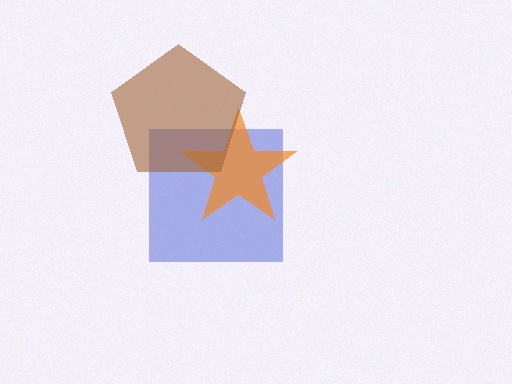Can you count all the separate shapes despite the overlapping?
Yes, there are 3 separate shapes.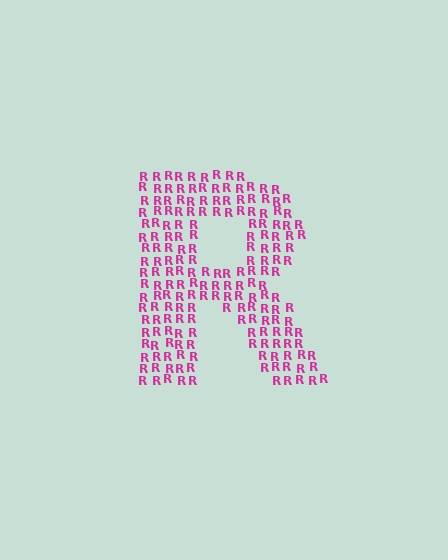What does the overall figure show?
The overall figure shows the letter R.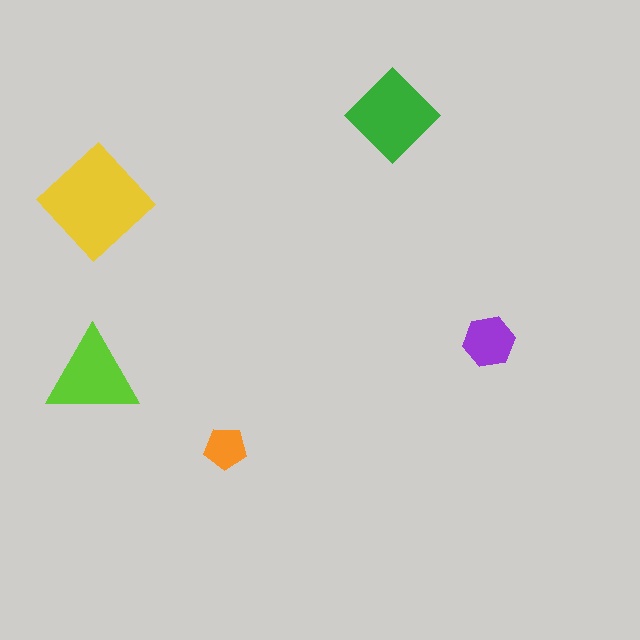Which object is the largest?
The yellow diamond.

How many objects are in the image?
There are 5 objects in the image.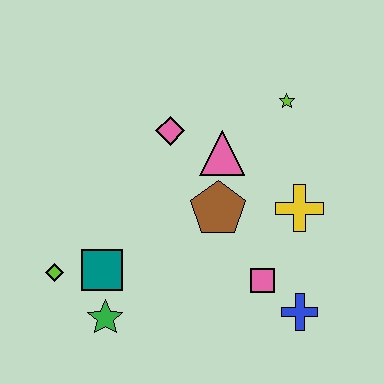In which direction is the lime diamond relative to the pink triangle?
The lime diamond is to the left of the pink triangle.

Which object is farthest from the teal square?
The lime star is farthest from the teal square.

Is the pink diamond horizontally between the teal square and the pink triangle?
Yes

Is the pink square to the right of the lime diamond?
Yes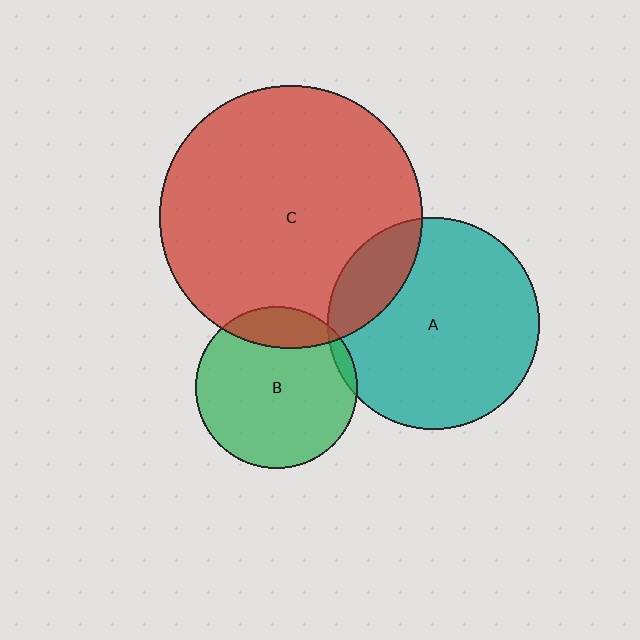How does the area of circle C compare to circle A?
Approximately 1.5 times.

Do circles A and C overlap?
Yes.